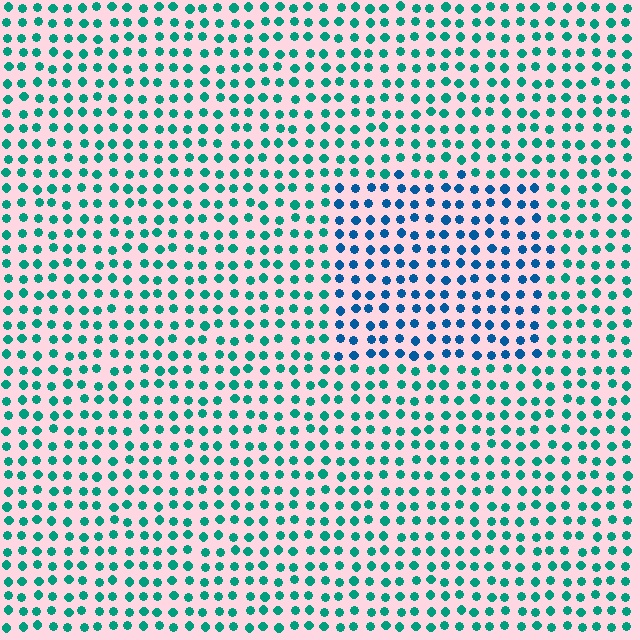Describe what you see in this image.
The image is filled with small teal elements in a uniform arrangement. A rectangle-shaped region is visible where the elements are tinted to a slightly different hue, forming a subtle color boundary.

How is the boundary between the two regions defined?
The boundary is defined purely by a slight shift in hue (about 38 degrees). Spacing, size, and orientation are identical on both sides.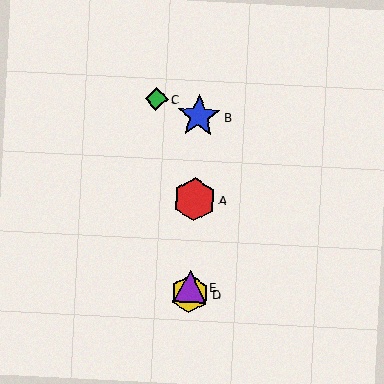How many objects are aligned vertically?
4 objects (A, B, D, E) are aligned vertically.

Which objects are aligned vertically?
Objects A, B, D, E are aligned vertically.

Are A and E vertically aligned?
Yes, both are at x≈194.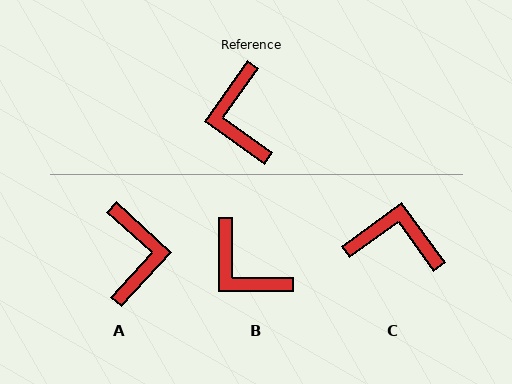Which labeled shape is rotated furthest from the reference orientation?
A, about 173 degrees away.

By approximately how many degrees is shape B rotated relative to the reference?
Approximately 36 degrees counter-clockwise.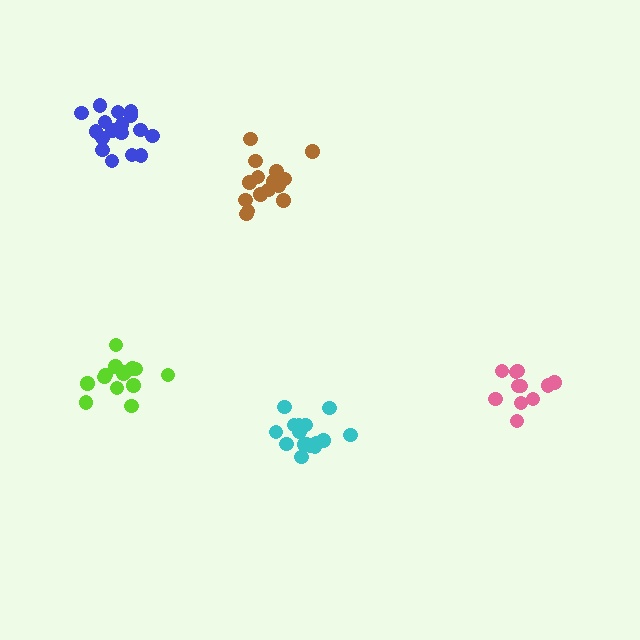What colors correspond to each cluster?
The clusters are colored: cyan, brown, lime, pink, blue.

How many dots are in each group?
Group 1: 17 dots, Group 2: 15 dots, Group 3: 15 dots, Group 4: 11 dots, Group 5: 17 dots (75 total).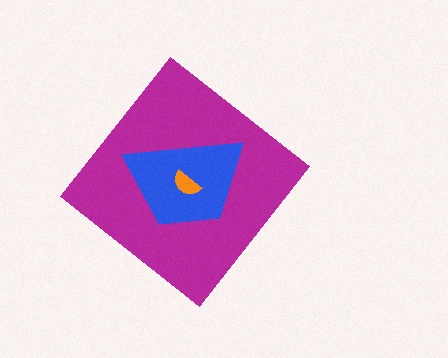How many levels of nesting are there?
3.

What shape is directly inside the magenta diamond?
The blue trapezoid.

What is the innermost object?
The orange semicircle.